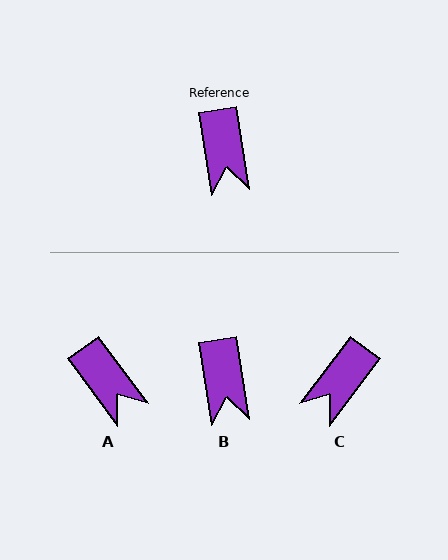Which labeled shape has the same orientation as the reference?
B.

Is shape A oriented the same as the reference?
No, it is off by about 28 degrees.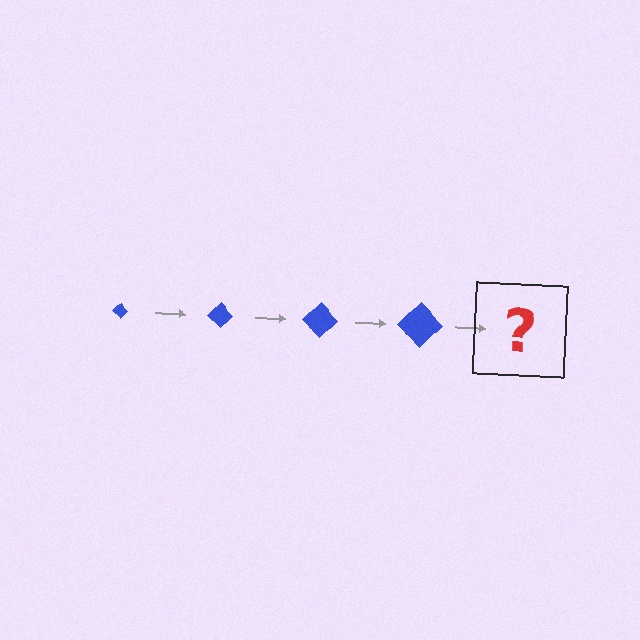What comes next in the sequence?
The next element should be a blue diamond, larger than the previous one.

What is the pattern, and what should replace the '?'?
The pattern is that the diamond gets progressively larger each step. The '?' should be a blue diamond, larger than the previous one.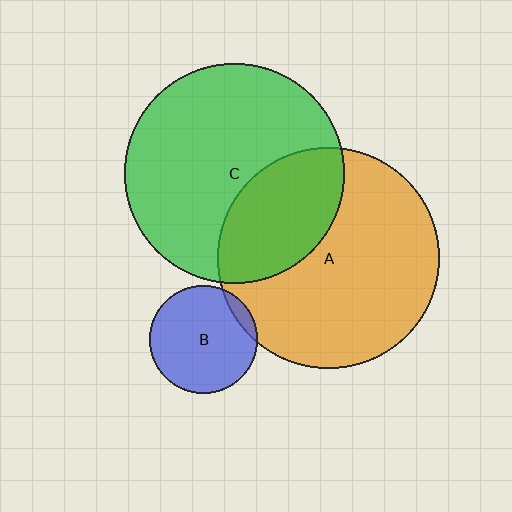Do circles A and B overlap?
Yes.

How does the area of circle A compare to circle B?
Approximately 4.2 times.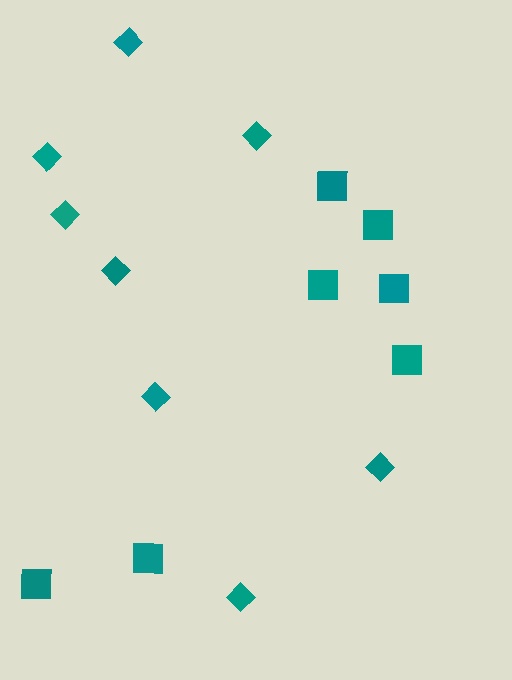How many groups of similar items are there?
There are 2 groups: one group of diamonds (8) and one group of squares (7).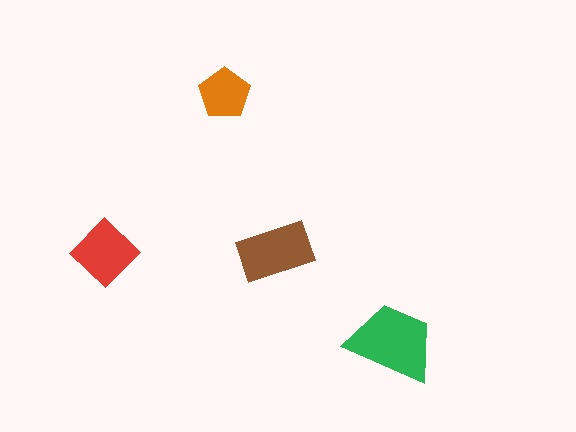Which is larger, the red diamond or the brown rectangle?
The brown rectangle.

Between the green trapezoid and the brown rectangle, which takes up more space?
The green trapezoid.